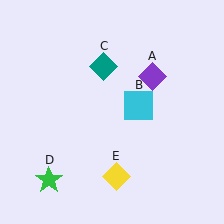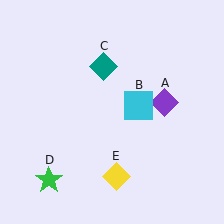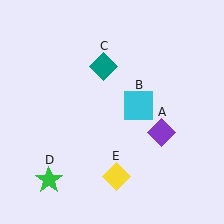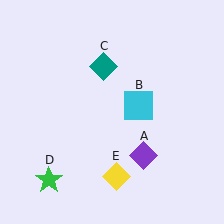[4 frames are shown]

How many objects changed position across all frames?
1 object changed position: purple diamond (object A).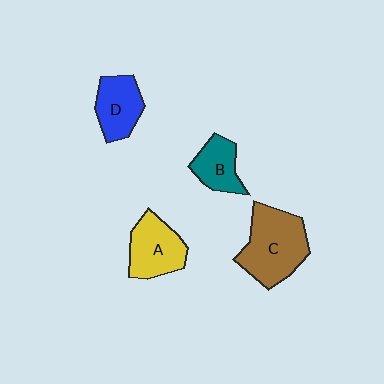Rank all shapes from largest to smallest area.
From largest to smallest: C (brown), A (yellow), D (blue), B (teal).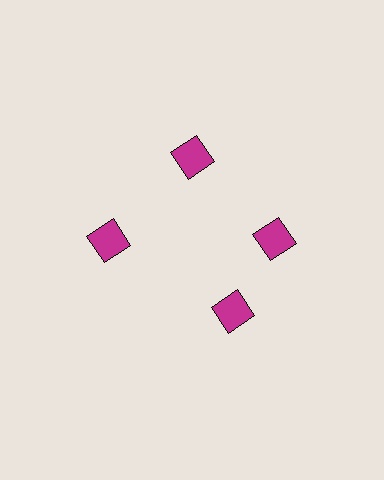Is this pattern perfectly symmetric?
No. The 4 magenta squares are arranged in a ring, but one element near the 6 o'clock position is rotated out of alignment along the ring, breaking the 4-fold rotational symmetry.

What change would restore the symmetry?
The symmetry would be restored by rotating it back into even spacing with its neighbors so that all 4 squares sit at equal angles and equal distance from the center.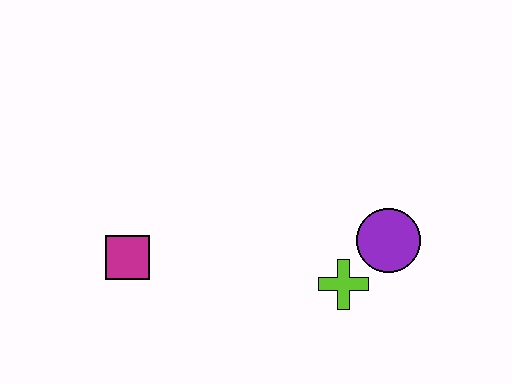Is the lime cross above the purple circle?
No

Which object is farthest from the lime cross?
The magenta square is farthest from the lime cross.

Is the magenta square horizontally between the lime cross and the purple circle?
No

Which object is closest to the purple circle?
The lime cross is closest to the purple circle.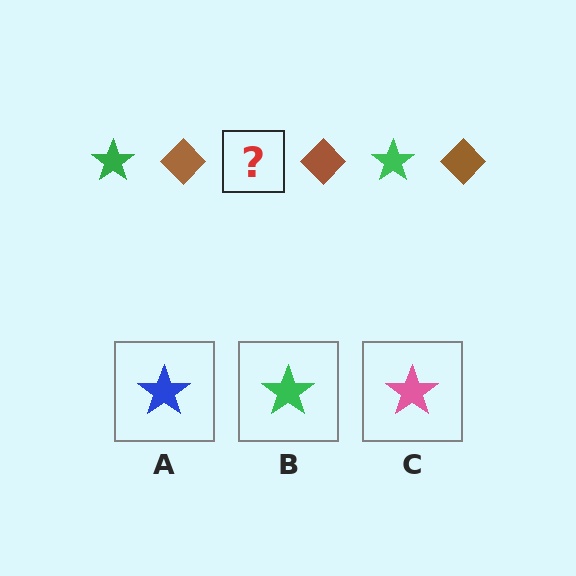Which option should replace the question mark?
Option B.